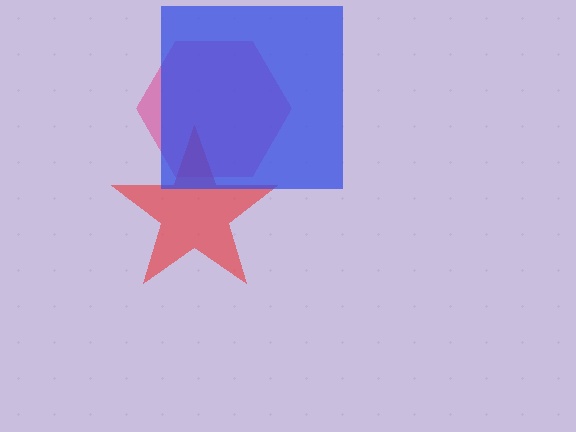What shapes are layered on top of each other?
The layered shapes are: a pink hexagon, a red star, a blue square.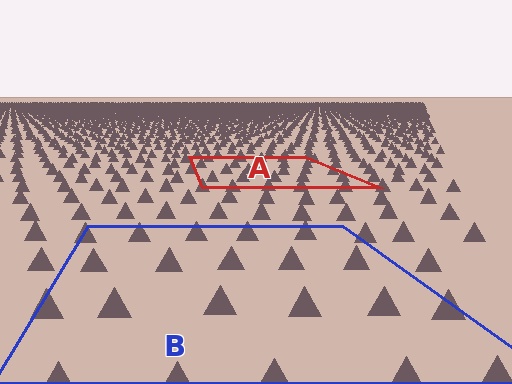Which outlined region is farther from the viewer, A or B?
Region A is farther from the viewer — the texture elements inside it appear smaller and more densely packed.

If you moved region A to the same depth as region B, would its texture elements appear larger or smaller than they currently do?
They would appear larger. At a closer depth, the same texture elements are projected at a bigger on-screen size.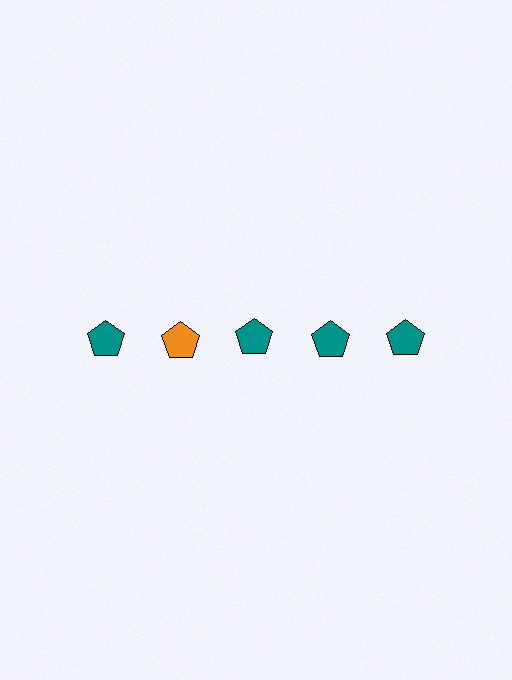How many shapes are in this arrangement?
There are 5 shapes arranged in a grid pattern.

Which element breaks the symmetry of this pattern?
The orange pentagon in the top row, second from left column breaks the symmetry. All other shapes are teal pentagons.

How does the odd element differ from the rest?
It has a different color: orange instead of teal.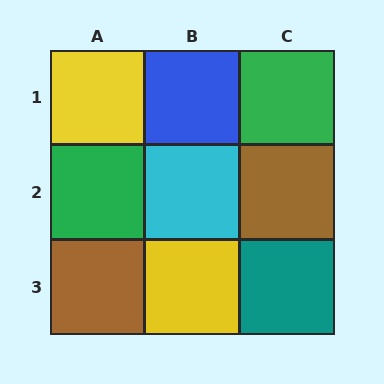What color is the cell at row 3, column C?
Teal.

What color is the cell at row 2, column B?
Cyan.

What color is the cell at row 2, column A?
Green.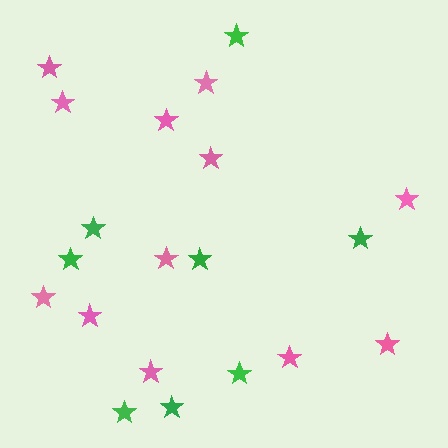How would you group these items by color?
There are 2 groups: one group of pink stars (12) and one group of green stars (8).